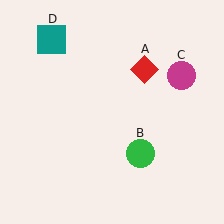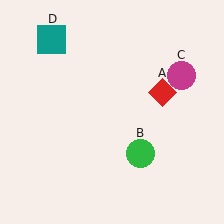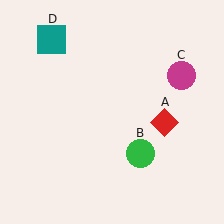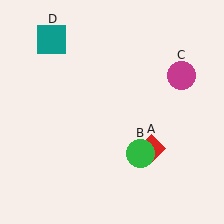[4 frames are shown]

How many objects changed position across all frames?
1 object changed position: red diamond (object A).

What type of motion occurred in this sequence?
The red diamond (object A) rotated clockwise around the center of the scene.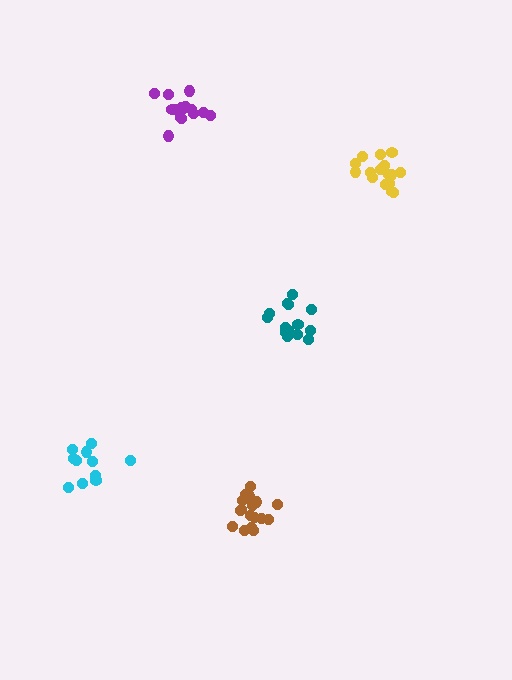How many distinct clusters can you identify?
There are 5 distinct clusters.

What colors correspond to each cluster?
The clusters are colored: cyan, brown, purple, yellow, teal.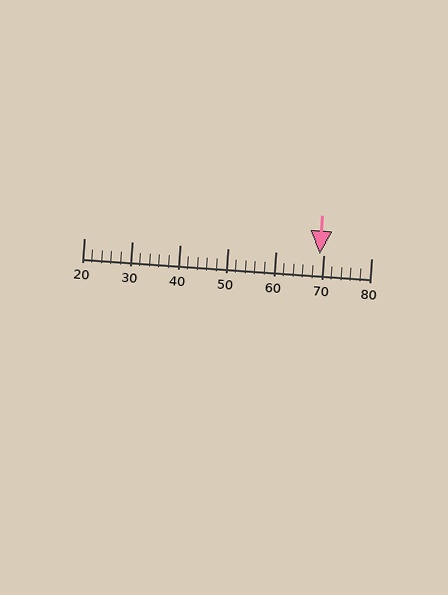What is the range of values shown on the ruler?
The ruler shows values from 20 to 80.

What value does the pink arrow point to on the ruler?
The pink arrow points to approximately 69.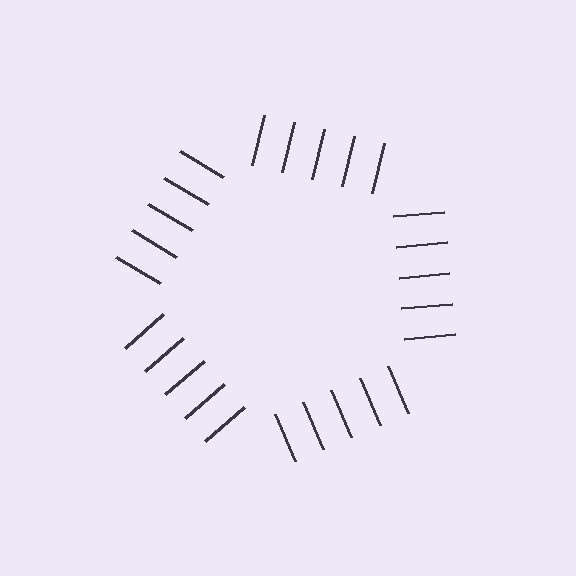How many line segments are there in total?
25 — 5 along each of the 5 edges.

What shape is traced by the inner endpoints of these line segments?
An illusory pentagon — the line segments terminate on its edges but no continuous stroke is drawn.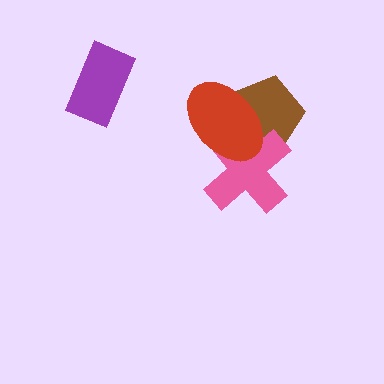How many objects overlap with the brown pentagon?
2 objects overlap with the brown pentagon.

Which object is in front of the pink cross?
The red ellipse is in front of the pink cross.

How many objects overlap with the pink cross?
2 objects overlap with the pink cross.